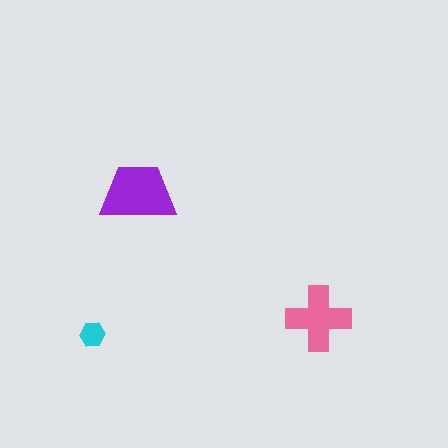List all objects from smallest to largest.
The cyan hexagon, the pink cross, the purple trapezoid.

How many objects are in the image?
There are 3 objects in the image.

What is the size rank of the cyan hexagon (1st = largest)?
3rd.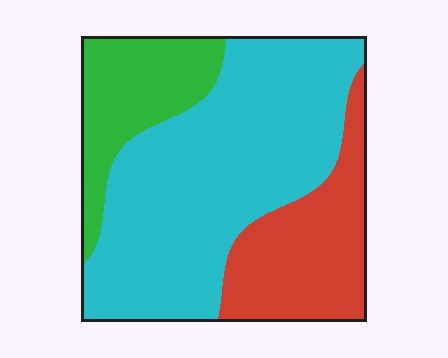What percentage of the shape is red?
Red covers around 25% of the shape.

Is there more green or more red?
Red.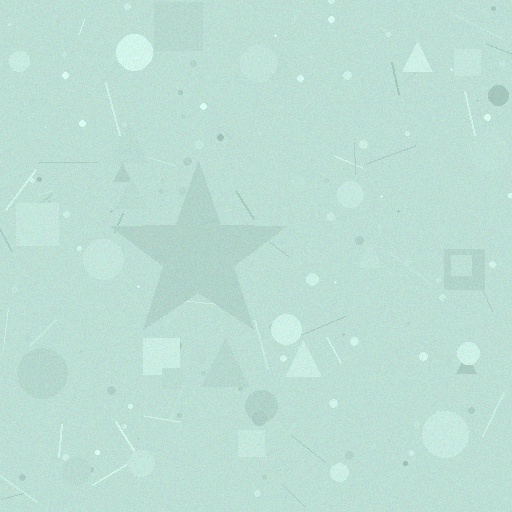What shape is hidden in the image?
A star is hidden in the image.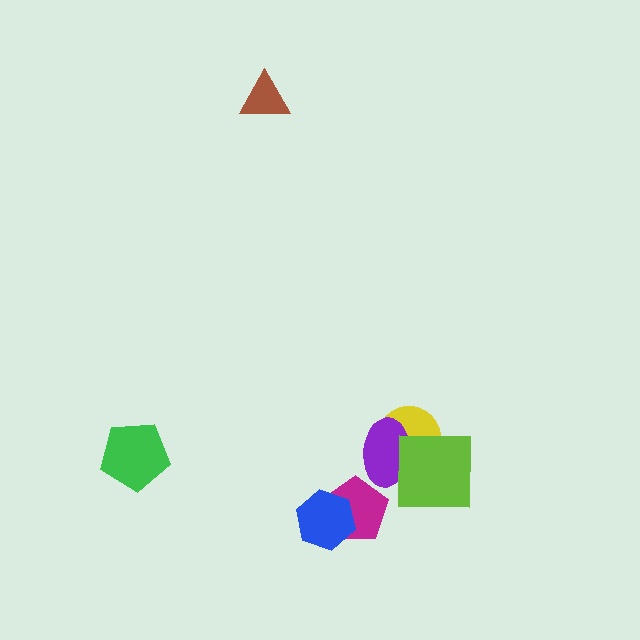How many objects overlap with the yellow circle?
2 objects overlap with the yellow circle.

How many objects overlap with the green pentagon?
0 objects overlap with the green pentagon.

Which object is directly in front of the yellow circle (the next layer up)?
The purple ellipse is directly in front of the yellow circle.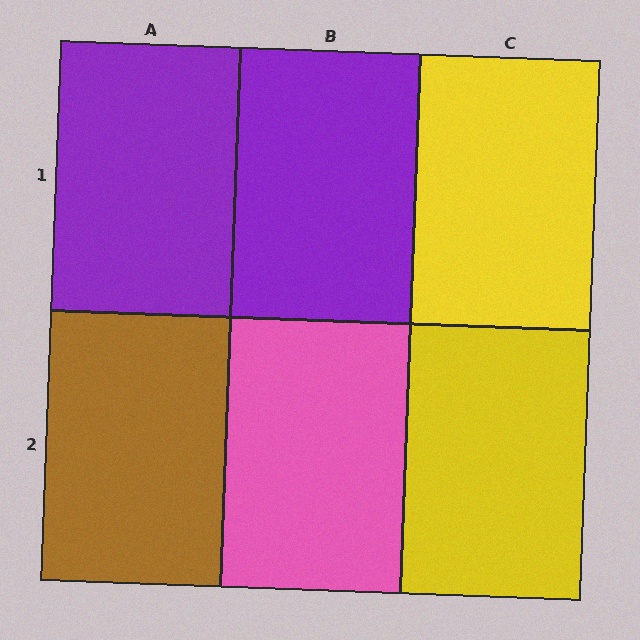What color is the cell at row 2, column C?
Yellow.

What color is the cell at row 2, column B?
Pink.